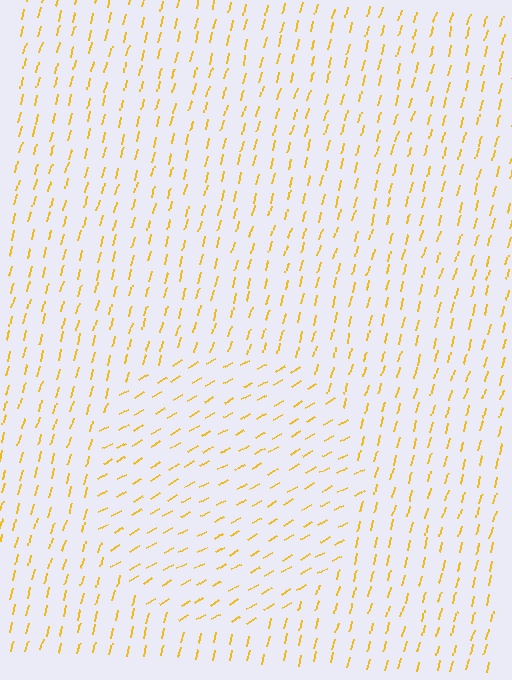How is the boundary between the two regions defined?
The boundary is defined purely by a change in line orientation (approximately 45 degrees difference). All lines are the same color and thickness.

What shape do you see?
I see a circle.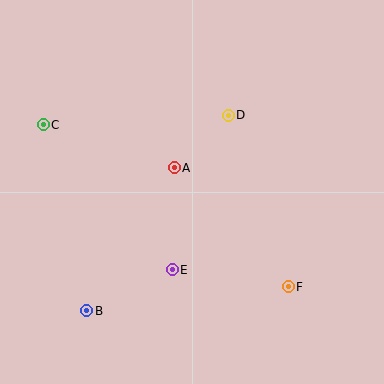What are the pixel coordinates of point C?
Point C is at (43, 125).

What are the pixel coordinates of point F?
Point F is at (288, 287).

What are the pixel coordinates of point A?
Point A is at (174, 168).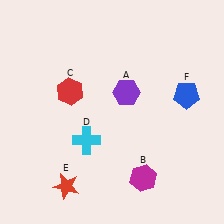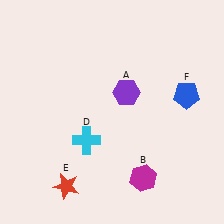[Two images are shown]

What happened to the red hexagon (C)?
The red hexagon (C) was removed in Image 2. It was in the top-left area of Image 1.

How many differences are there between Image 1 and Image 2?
There is 1 difference between the two images.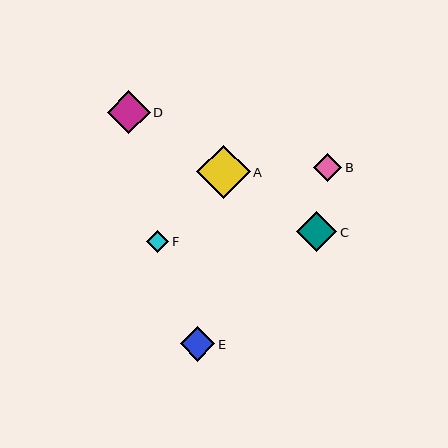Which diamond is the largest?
Diamond A is the largest with a size of approximately 53 pixels.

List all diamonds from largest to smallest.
From largest to smallest: A, D, C, E, B, F.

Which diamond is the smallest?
Diamond F is the smallest with a size of approximately 22 pixels.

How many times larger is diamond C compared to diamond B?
Diamond C is approximately 1.4 times the size of diamond B.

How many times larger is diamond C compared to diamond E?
Diamond C is approximately 1.2 times the size of diamond E.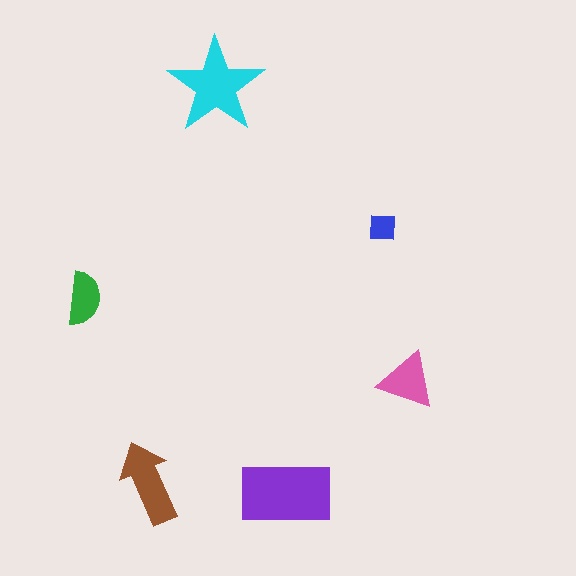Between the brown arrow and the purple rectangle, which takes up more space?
The purple rectangle.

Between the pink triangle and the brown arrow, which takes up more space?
The brown arrow.